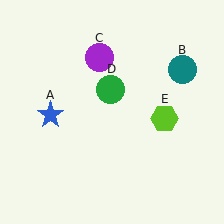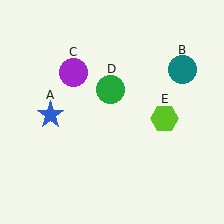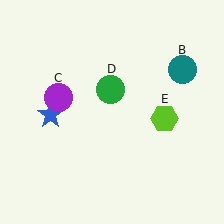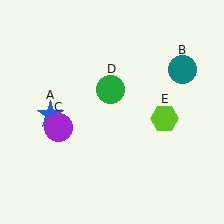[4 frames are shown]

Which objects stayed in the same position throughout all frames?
Blue star (object A) and teal circle (object B) and green circle (object D) and lime hexagon (object E) remained stationary.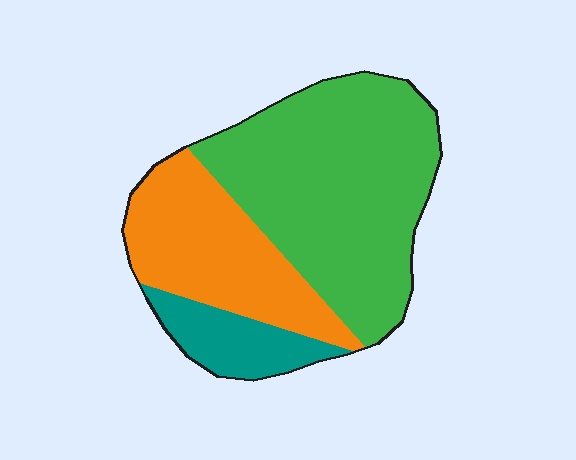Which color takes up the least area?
Teal, at roughly 15%.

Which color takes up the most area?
Green, at roughly 55%.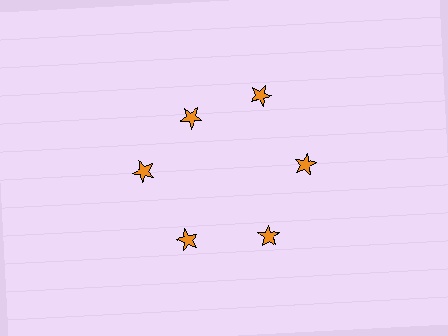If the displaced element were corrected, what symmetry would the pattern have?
It would have 6-fold rotational symmetry — the pattern would map onto itself every 60 degrees.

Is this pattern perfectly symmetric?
No. The 6 orange stars are arranged in a ring, but one element near the 11 o'clock position is pulled inward toward the center, breaking the 6-fold rotational symmetry.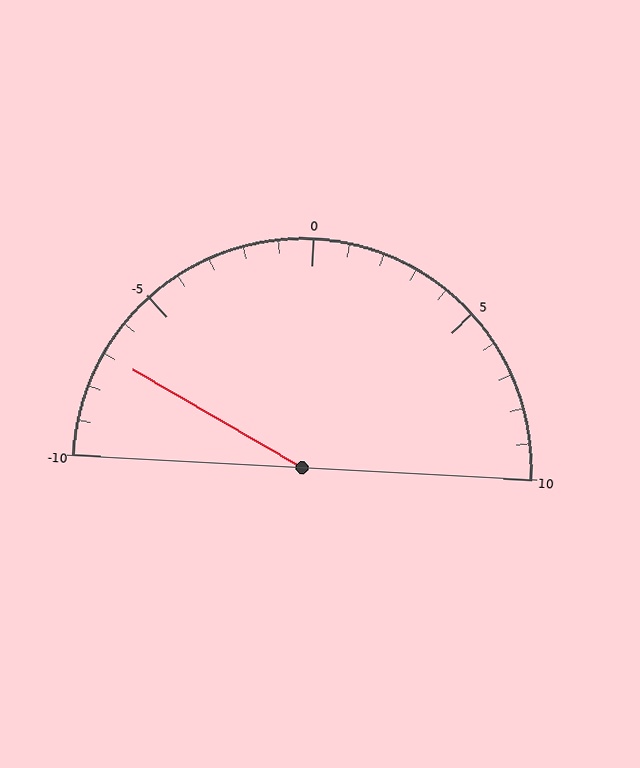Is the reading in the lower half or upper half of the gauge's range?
The reading is in the lower half of the range (-10 to 10).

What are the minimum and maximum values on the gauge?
The gauge ranges from -10 to 10.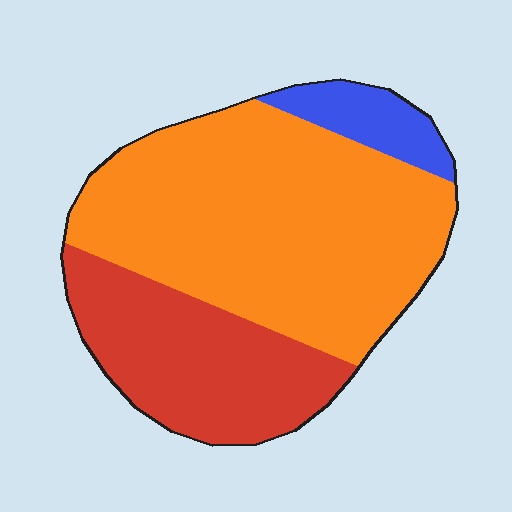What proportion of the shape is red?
Red covers roughly 30% of the shape.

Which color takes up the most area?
Orange, at roughly 60%.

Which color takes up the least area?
Blue, at roughly 10%.